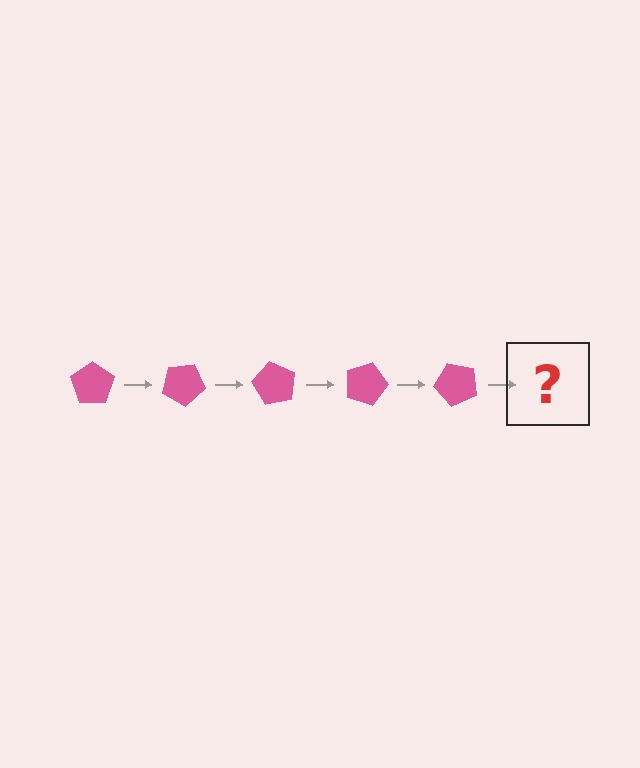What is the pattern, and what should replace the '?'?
The pattern is that the pentagon rotates 30 degrees each step. The '?' should be a pink pentagon rotated 150 degrees.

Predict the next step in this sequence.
The next step is a pink pentagon rotated 150 degrees.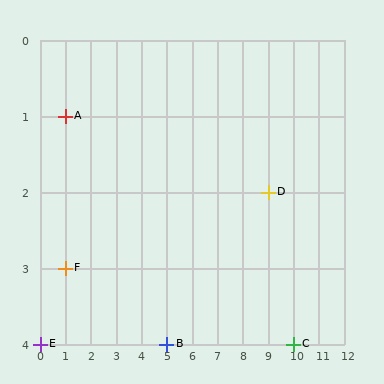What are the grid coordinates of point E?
Point E is at grid coordinates (0, 4).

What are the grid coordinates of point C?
Point C is at grid coordinates (10, 4).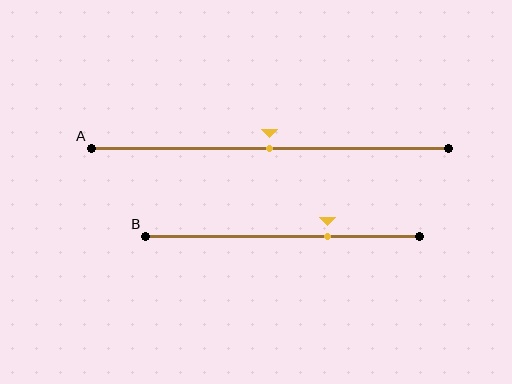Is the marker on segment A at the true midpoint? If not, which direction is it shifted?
Yes, the marker on segment A is at the true midpoint.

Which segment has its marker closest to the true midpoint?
Segment A has its marker closest to the true midpoint.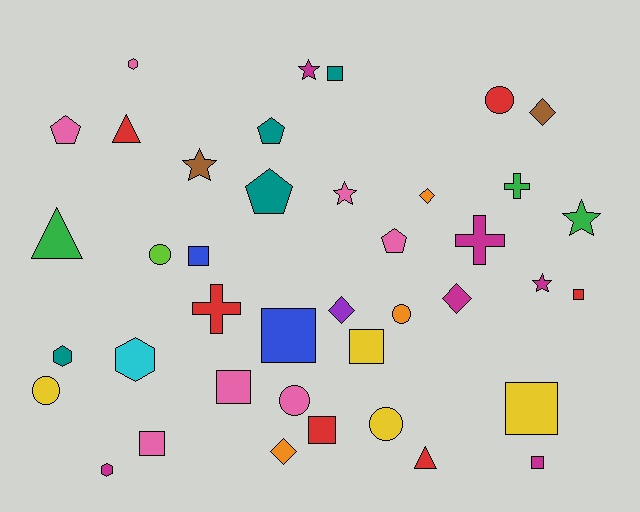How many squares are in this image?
There are 10 squares.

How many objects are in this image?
There are 40 objects.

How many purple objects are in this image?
There is 1 purple object.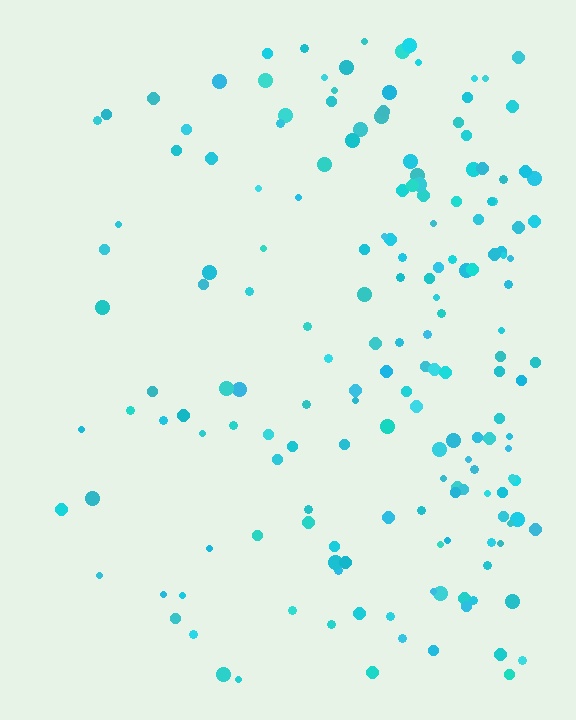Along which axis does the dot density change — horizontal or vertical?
Horizontal.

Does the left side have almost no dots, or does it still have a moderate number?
Still a moderate number, just noticeably fewer than the right.